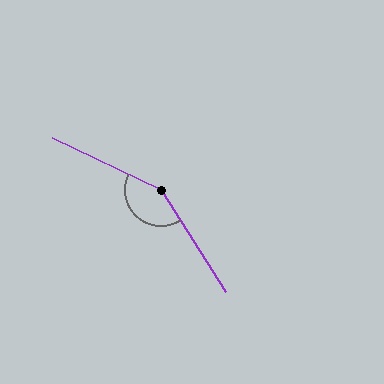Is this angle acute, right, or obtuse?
It is obtuse.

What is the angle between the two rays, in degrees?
Approximately 148 degrees.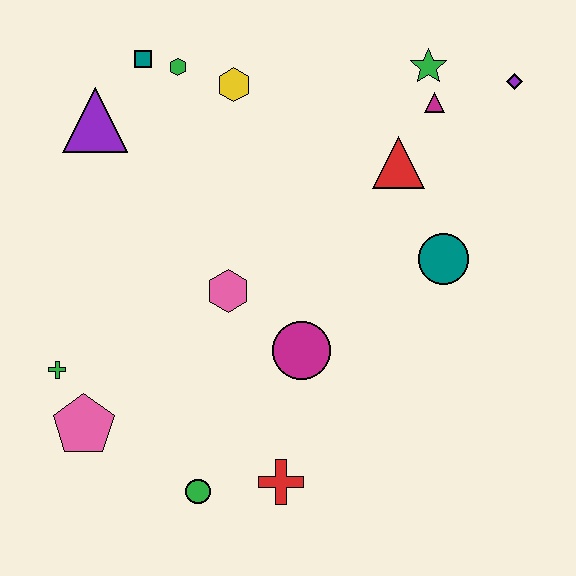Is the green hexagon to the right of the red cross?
No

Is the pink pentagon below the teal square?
Yes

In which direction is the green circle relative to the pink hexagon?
The green circle is below the pink hexagon.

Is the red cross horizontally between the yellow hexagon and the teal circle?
Yes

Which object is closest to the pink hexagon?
The magenta circle is closest to the pink hexagon.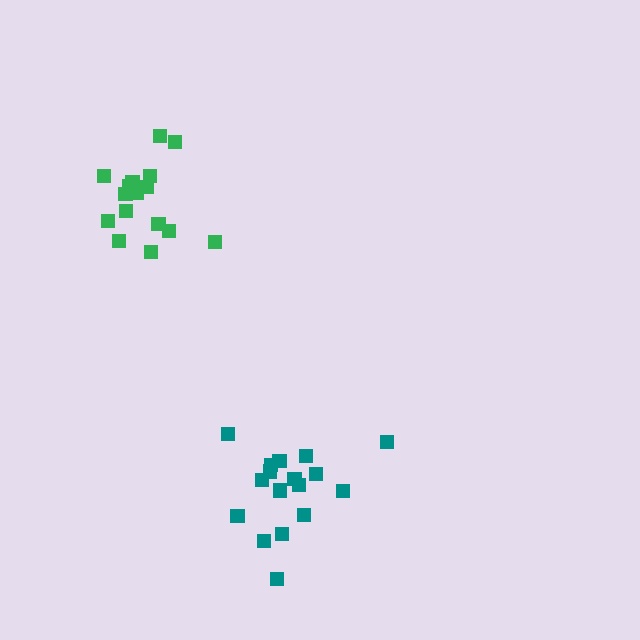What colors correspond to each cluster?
The clusters are colored: green, teal.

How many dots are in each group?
Group 1: 16 dots, Group 2: 17 dots (33 total).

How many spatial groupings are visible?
There are 2 spatial groupings.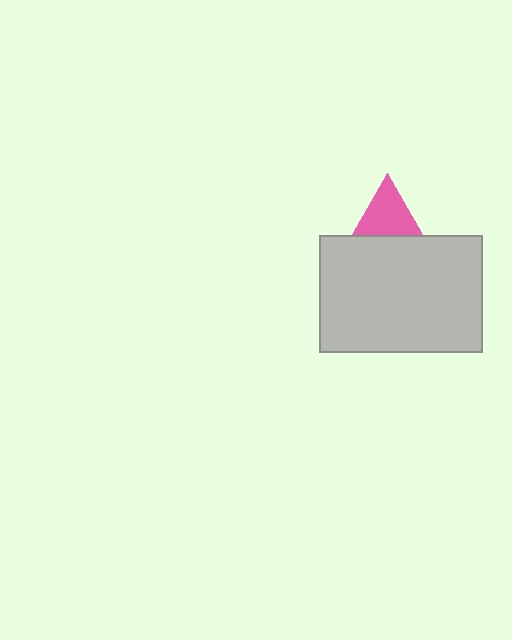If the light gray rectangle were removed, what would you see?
You would see the complete pink triangle.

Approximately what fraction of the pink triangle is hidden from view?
Roughly 52% of the pink triangle is hidden behind the light gray rectangle.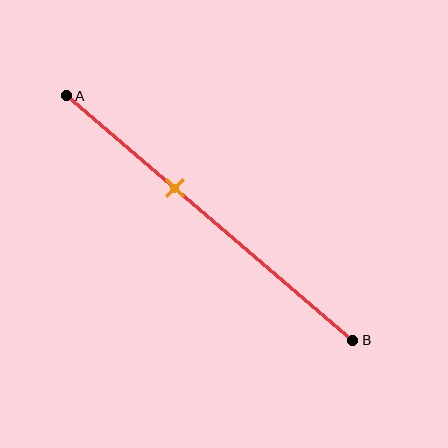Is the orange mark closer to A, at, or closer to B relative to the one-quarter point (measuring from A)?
The orange mark is closer to point B than the one-quarter point of segment AB.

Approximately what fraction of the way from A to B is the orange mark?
The orange mark is approximately 40% of the way from A to B.